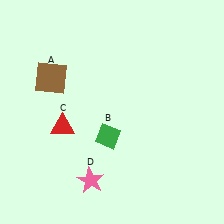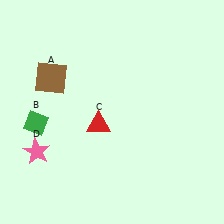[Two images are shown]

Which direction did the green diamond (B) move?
The green diamond (B) moved left.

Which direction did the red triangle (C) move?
The red triangle (C) moved right.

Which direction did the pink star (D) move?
The pink star (D) moved left.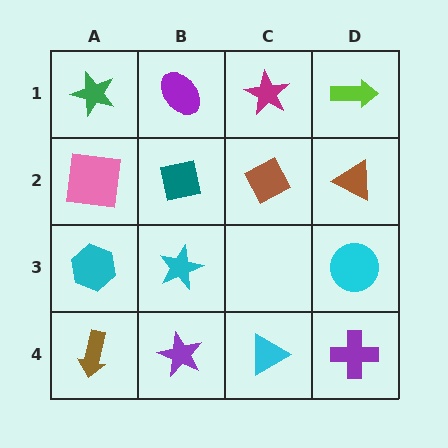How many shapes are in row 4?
4 shapes.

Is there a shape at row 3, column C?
No, that cell is empty.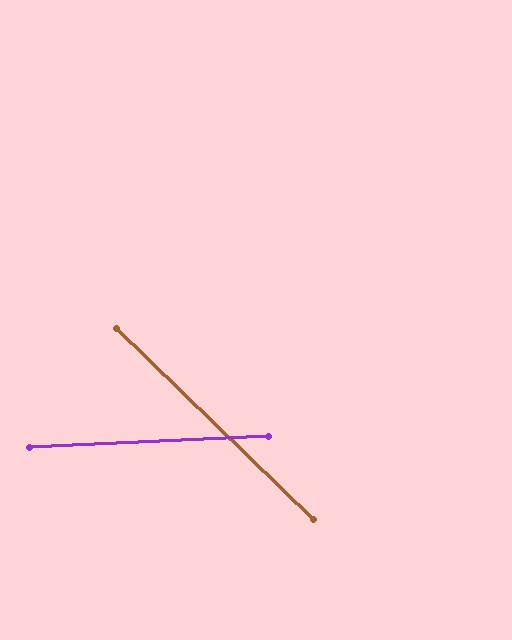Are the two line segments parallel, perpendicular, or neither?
Neither parallel nor perpendicular — they differ by about 47°.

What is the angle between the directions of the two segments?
Approximately 47 degrees.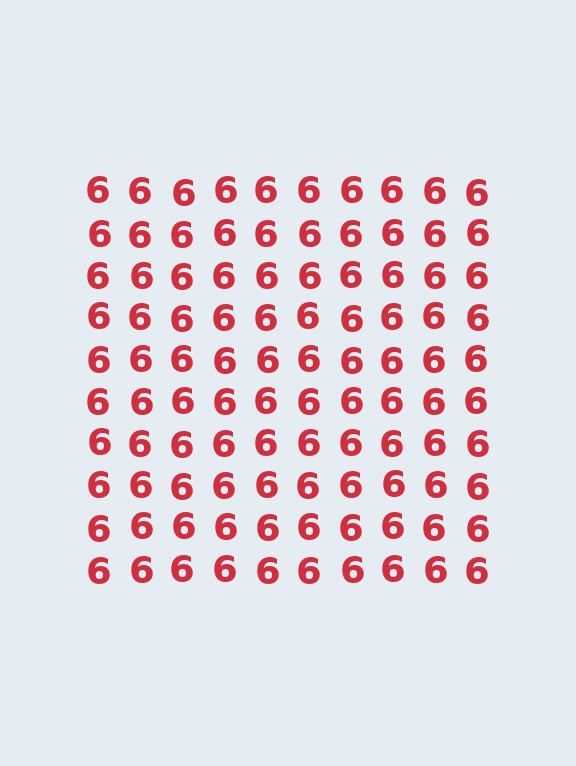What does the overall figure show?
The overall figure shows a square.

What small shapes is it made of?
It is made of small digit 6's.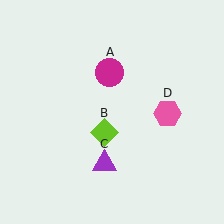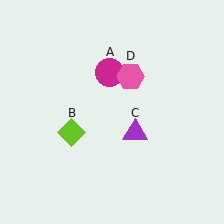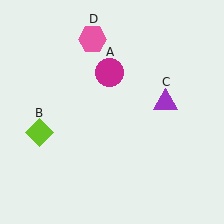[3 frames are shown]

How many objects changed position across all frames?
3 objects changed position: lime diamond (object B), purple triangle (object C), pink hexagon (object D).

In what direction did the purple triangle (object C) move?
The purple triangle (object C) moved up and to the right.